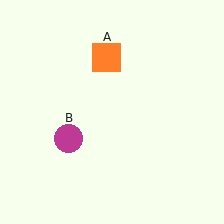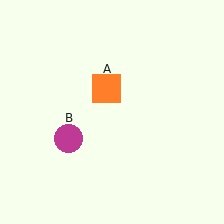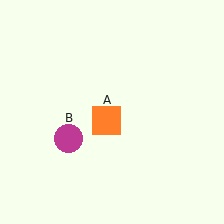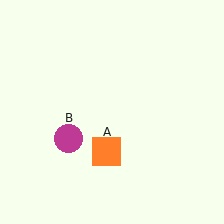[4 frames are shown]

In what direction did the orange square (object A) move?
The orange square (object A) moved down.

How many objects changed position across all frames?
1 object changed position: orange square (object A).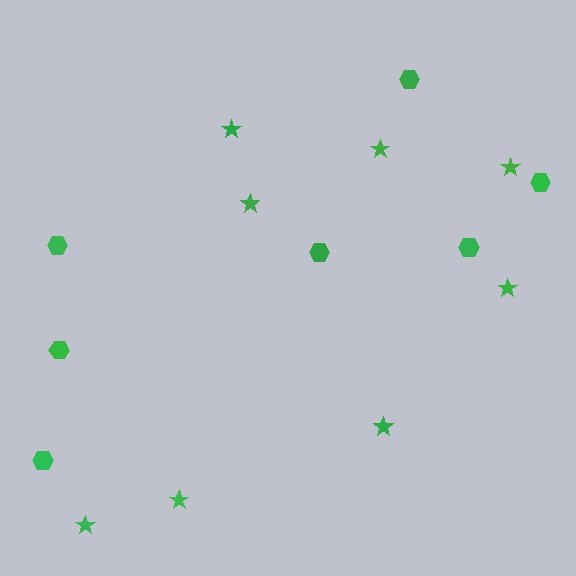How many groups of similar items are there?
There are 2 groups: one group of hexagons (7) and one group of stars (8).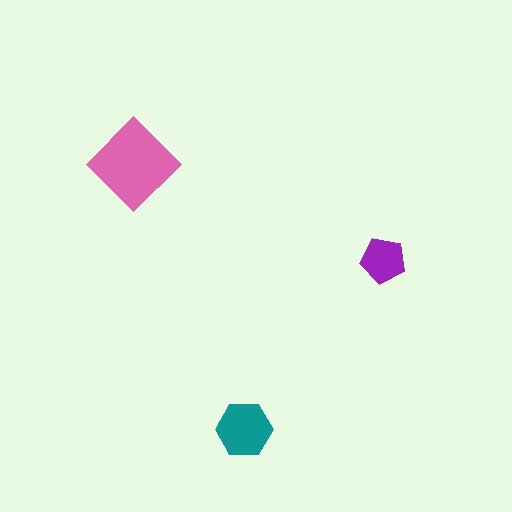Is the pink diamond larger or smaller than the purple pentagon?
Larger.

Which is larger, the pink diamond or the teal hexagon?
The pink diamond.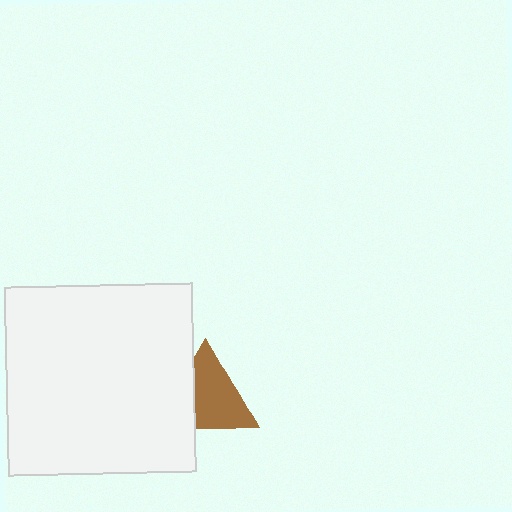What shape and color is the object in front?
The object in front is a white square.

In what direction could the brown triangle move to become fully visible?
The brown triangle could move right. That would shift it out from behind the white square entirely.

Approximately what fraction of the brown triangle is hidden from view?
Roughly 30% of the brown triangle is hidden behind the white square.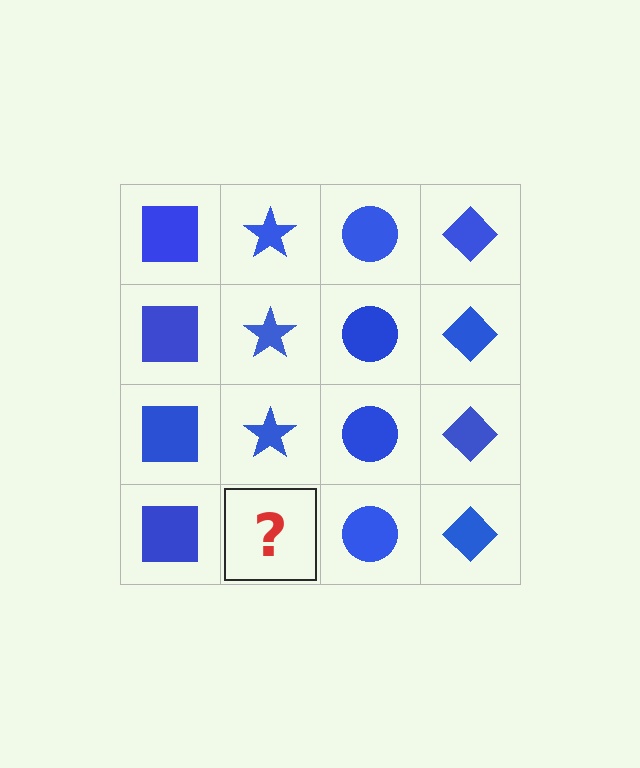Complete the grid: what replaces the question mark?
The question mark should be replaced with a blue star.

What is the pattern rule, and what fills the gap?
The rule is that each column has a consistent shape. The gap should be filled with a blue star.